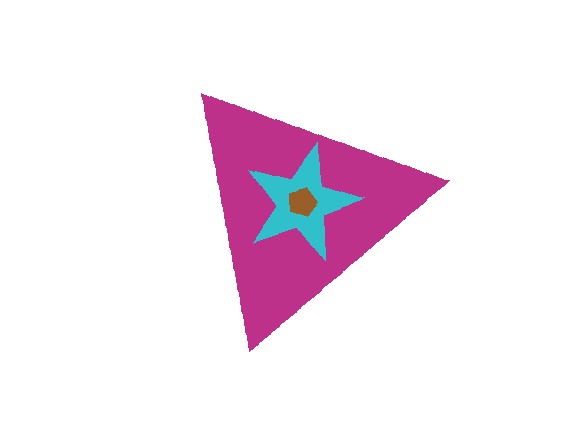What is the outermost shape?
The magenta triangle.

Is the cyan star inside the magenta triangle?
Yes.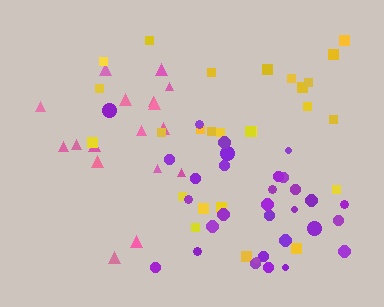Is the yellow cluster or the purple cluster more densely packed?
Purple.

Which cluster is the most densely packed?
Purple.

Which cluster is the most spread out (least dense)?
Yellow.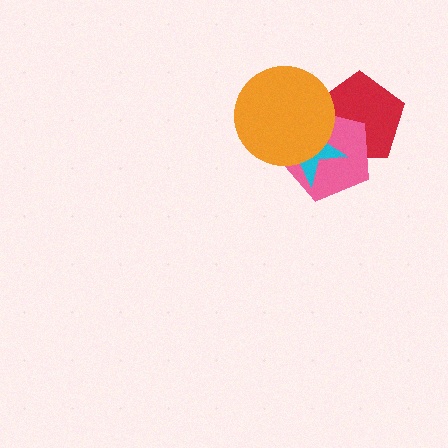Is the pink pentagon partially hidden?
Yes, it is partially covered by another shape.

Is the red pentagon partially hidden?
Yes, it is partially covered by another shape.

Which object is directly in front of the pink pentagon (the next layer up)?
The cyan star is directly in front of the pink pentagon.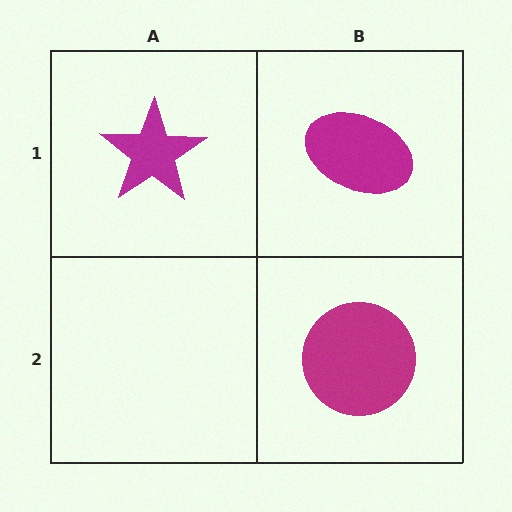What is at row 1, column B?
A magenta ellipse.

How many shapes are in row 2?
1 shape.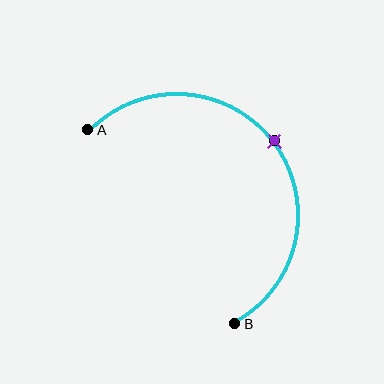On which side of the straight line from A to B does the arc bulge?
The arc bulges above and to the right of the straight line connecting A and B.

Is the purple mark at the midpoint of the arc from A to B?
Yes. The purple mark lies on the arc at equal arc-length from both A and B — it is the arc midpoint.